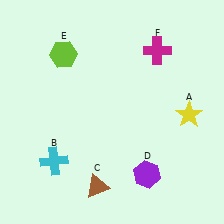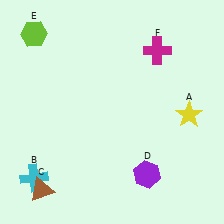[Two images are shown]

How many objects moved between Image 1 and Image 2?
3 objects moved between the two images.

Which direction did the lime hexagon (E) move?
The lime hexagon (E) moved left.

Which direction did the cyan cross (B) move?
The cyan cross (B) moved left.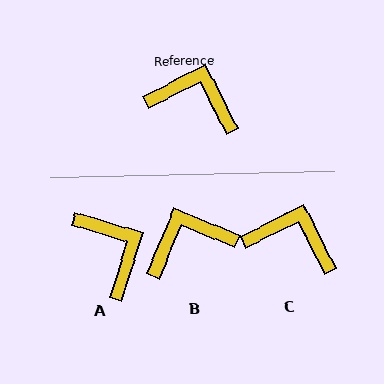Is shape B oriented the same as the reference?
No, it is off by about 41 degrees.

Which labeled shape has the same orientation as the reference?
C.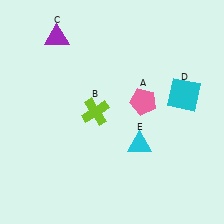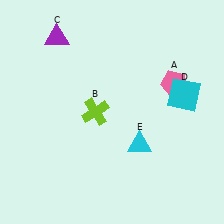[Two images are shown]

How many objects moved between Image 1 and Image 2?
1 object moved between the two images.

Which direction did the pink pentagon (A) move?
The pink pentagon (A) moved right.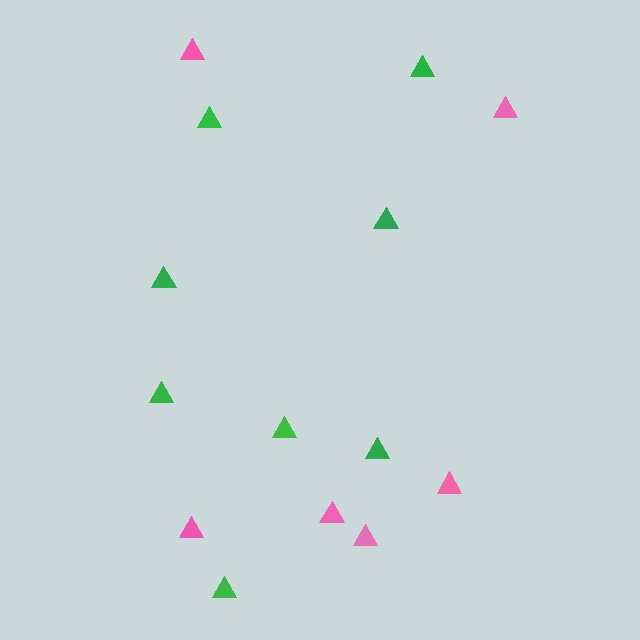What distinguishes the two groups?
There are 2 groups: one group of pink triangles (6) and one group of green triangles (8).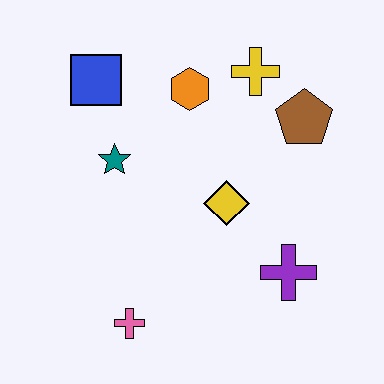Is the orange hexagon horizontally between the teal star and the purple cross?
Yes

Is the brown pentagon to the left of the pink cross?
No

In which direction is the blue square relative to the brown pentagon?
The blue square is to the left of the brown pentagon.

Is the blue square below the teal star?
No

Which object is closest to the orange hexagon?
The yellow cross is closest to the orange hexagon.